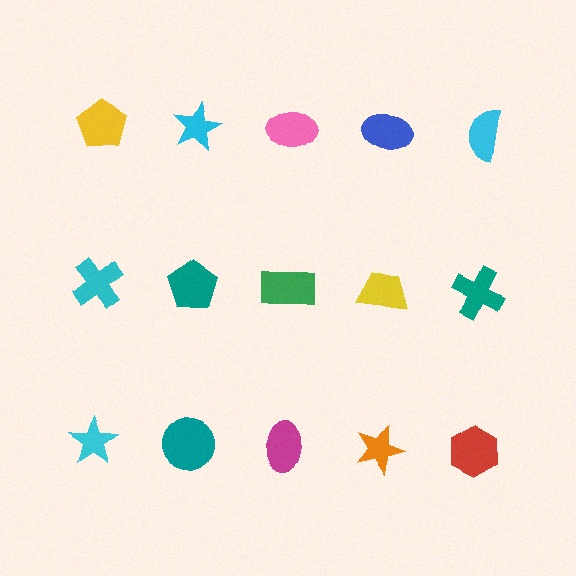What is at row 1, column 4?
A blue ellipse.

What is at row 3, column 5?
A red hexagon.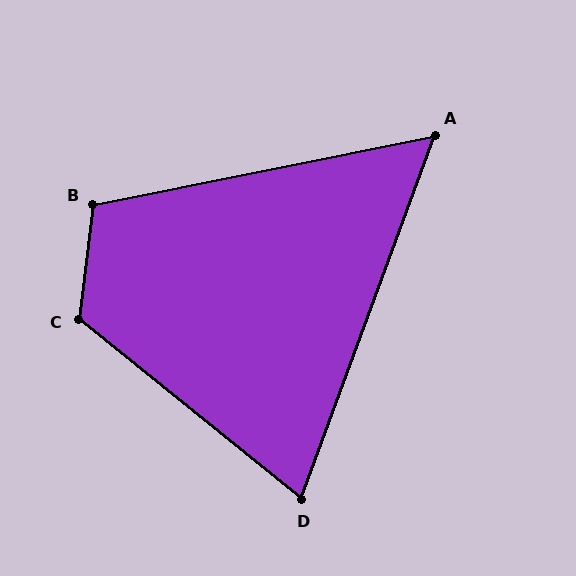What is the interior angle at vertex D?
Approximately 71 degrees (acute).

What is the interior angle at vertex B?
Approximately 109 degrees (obtuse).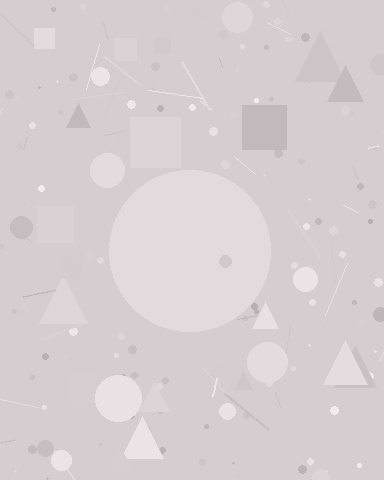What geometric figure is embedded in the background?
A circle is embedded in the background.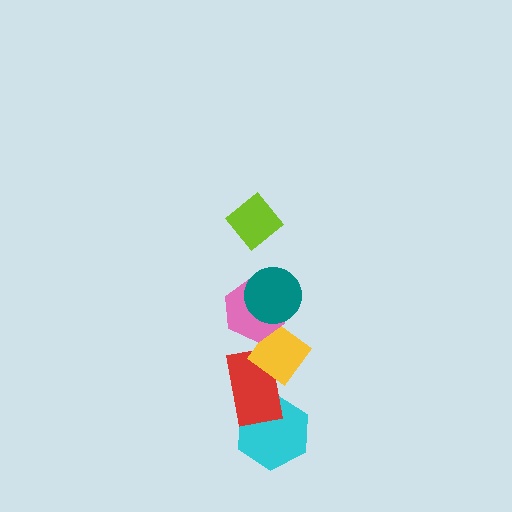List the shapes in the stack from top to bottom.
From top to bottom: the lime diamond, the teal circle, the pink hexagon, the yellow diamond, the red rectangle, the cyan hexagon.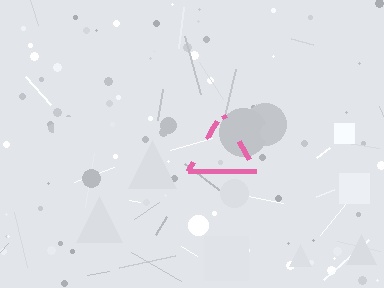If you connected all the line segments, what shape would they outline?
They would outline a triangle.